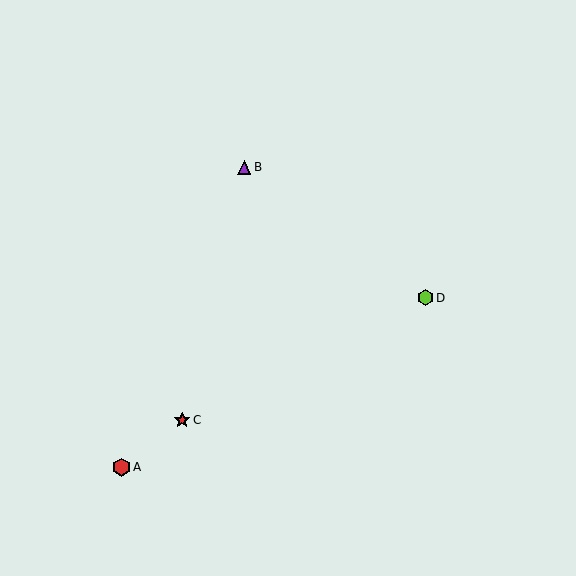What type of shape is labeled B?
Shape B is a purple triangle.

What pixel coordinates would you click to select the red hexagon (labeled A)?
Click at (121, 467) to select the red hexagon A.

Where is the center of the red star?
The center of the red star is at (182, 420).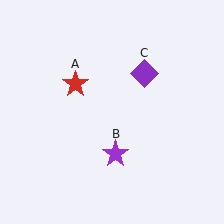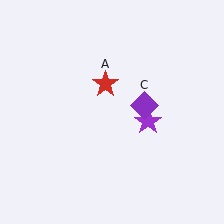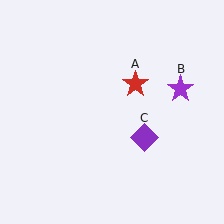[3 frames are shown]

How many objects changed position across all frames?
3 objects changed position: red star (object A), purple star (object B), purple diamond (object C).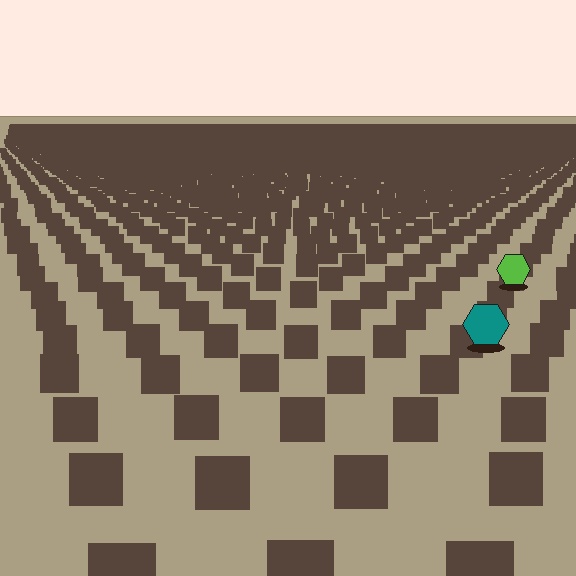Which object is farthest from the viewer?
The lime hexagon is farthest from the viewer. It appears smaller and the ground texture around it is denser.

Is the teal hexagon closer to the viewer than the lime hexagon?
Yes. The teal hexagon is closer — you can tell from the texture gradient: the ground texture is coarser near it.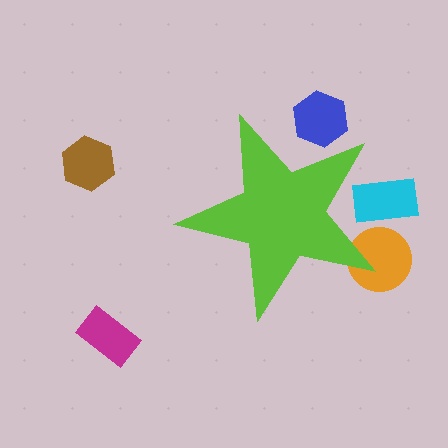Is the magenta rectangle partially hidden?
No, the magenta rectangle is fully visible.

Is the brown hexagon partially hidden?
No, the brown hexagon is fully visible.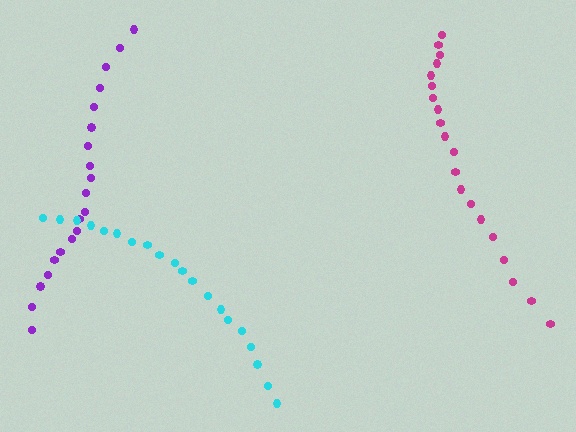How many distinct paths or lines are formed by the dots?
There are 3 distinct paths.